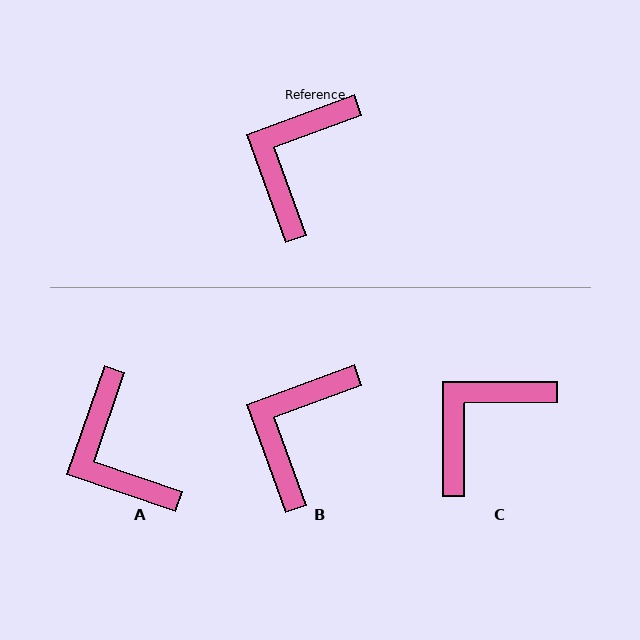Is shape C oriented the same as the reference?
No, it is off by about 20 degrees.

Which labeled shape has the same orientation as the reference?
B.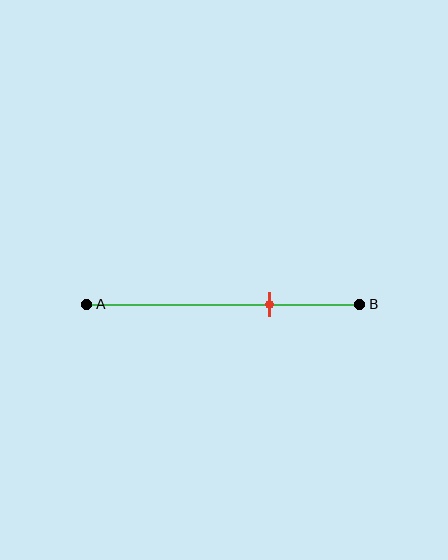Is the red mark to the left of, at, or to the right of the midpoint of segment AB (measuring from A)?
The red mark is to the right of the midpoint of segment AB.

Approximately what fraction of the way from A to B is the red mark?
The red mark is approximately 65% of the way from A to B.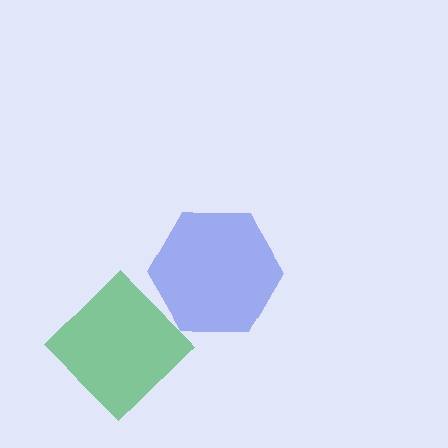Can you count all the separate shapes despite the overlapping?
Yes, there are 2 separate shapes.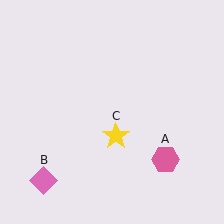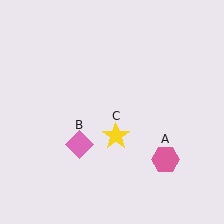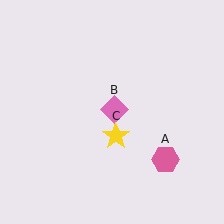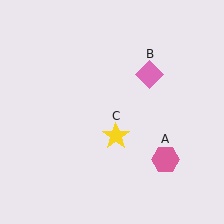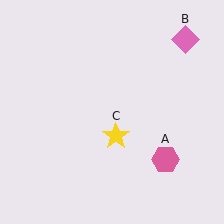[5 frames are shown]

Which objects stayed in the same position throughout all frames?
Pink hexagon (object A) and yellow star (object C) remained stationary.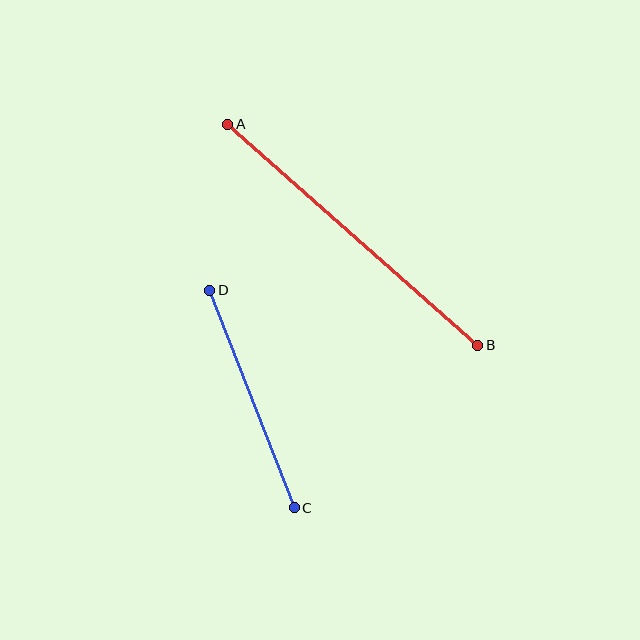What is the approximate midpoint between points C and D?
The midpoint is at approximately (252, 399) pixels.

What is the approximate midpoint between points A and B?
The midpoint is at approximately (353, 235) pixels.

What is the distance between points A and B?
The distance is approximately 334 pixels.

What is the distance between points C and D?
The distance is approximately 234 pixels.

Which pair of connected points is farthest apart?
Points A and B are farthest apart.